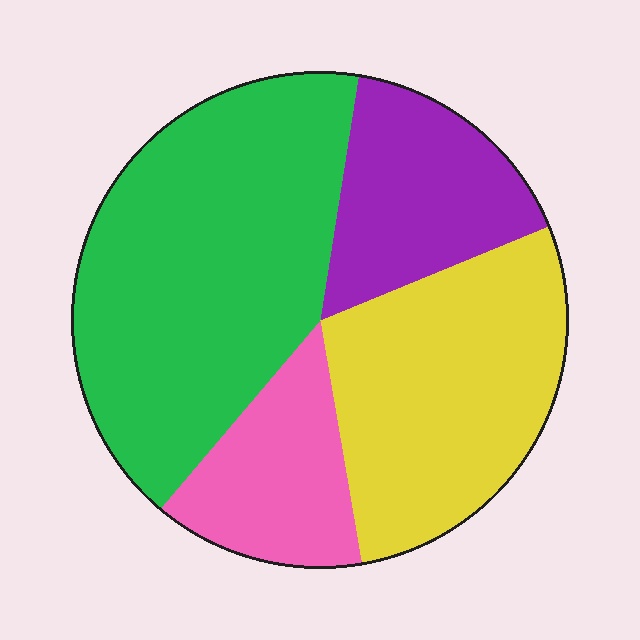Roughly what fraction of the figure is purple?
Purple takes up about one sixth (1/6) of the figure.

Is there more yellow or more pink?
Yellow.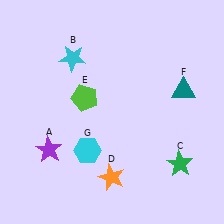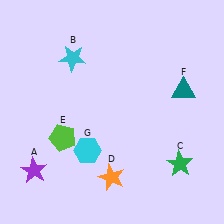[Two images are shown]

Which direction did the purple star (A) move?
The purple star (A) moved down.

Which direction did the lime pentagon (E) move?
The lime pentagon (E) moved down.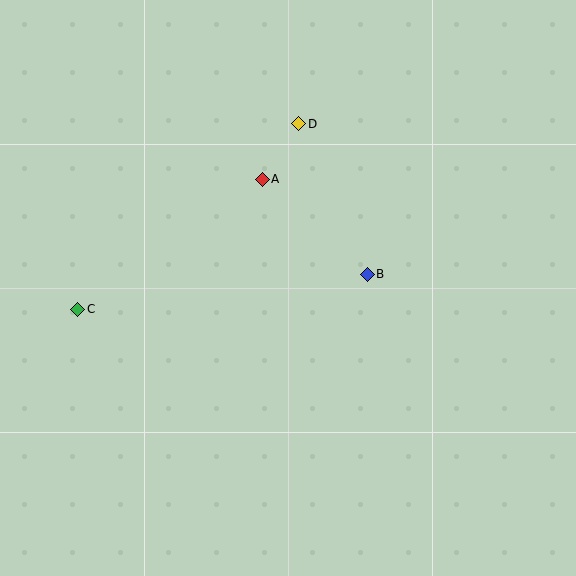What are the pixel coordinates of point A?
Point A is at (262, 179).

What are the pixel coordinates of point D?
Point D is at (299, 124).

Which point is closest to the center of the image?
Point B at (367, 274) is closest to the center.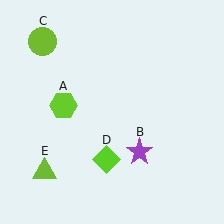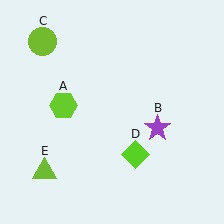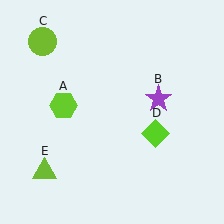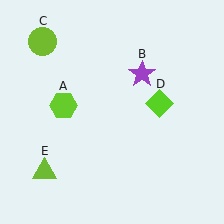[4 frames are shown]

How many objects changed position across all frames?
2 objects changed position: purple star (object B), lime diamond (object D).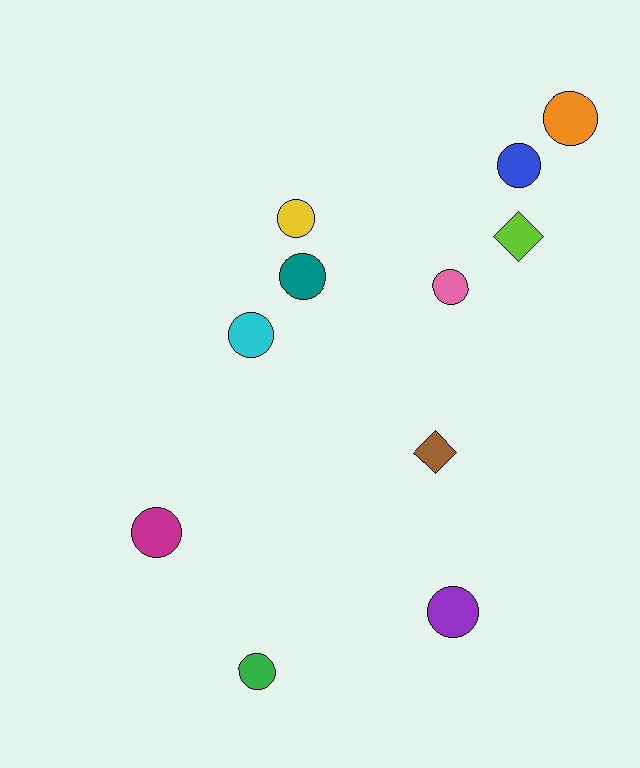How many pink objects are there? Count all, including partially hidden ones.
There is 1 pink object.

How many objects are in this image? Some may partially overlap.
There are 11 objects.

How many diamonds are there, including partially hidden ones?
There are 2 diamonds.